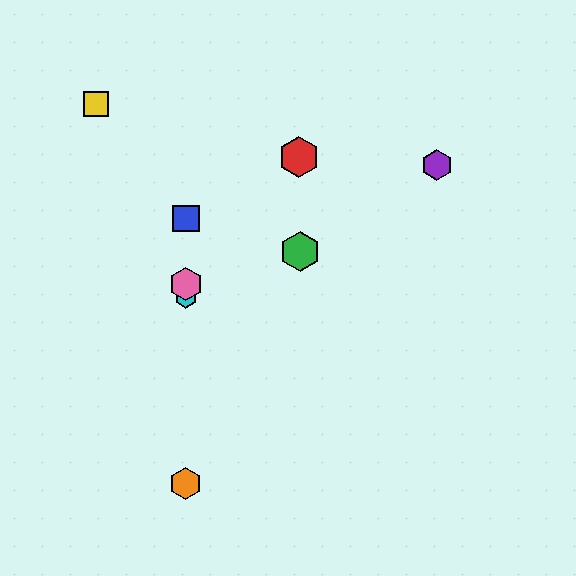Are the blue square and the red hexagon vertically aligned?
No, the blue square is at x≈186 and the red hexagon is at x≈299.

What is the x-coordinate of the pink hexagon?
The pink hexagon is at x≈186.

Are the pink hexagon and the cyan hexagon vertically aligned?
Yes, both are at x≈186.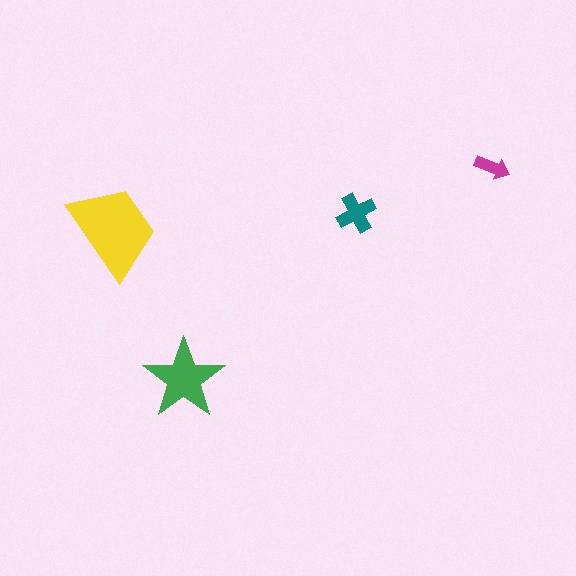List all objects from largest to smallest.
The yellow trapezoid, the green star, the teal cross, the magenta arrow.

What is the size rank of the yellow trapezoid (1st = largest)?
1st.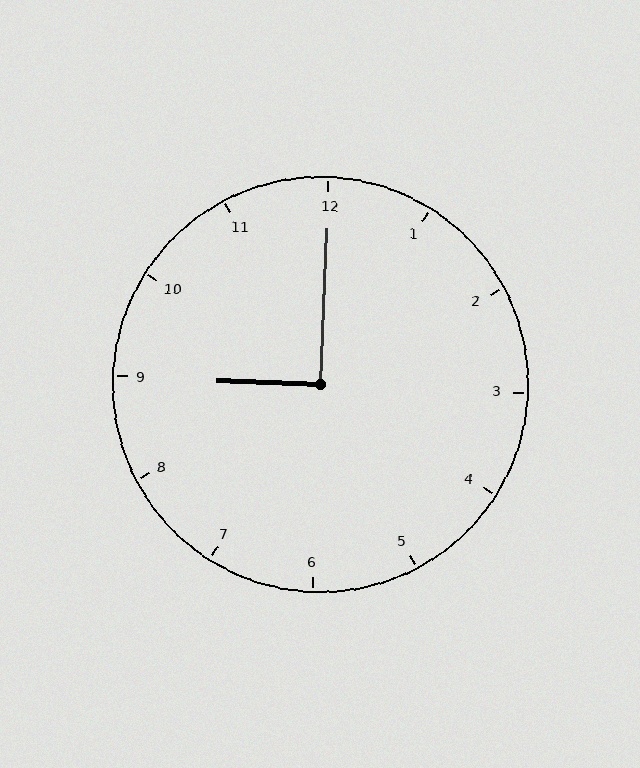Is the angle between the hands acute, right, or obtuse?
It is right.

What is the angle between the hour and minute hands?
Approximately 90 degrees.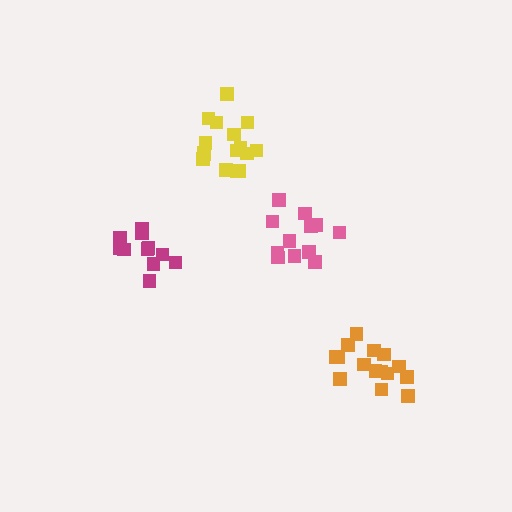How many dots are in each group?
Group 1: 11 dots, Group 2: 12 dots, Group 3: 16 dots, Group 4: 15 dots (54 total).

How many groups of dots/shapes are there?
There are 4 groups.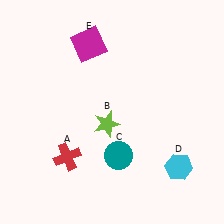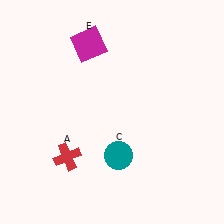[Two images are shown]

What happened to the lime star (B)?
The lime star (B) was removed in Image 2. It was in the bottom-left area of Image 1.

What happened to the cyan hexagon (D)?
The cyan hexagon (D) was removed in Image 2. It was in the bottom-right area of Image 1.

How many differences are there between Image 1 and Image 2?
There are 2 differences between the two images.